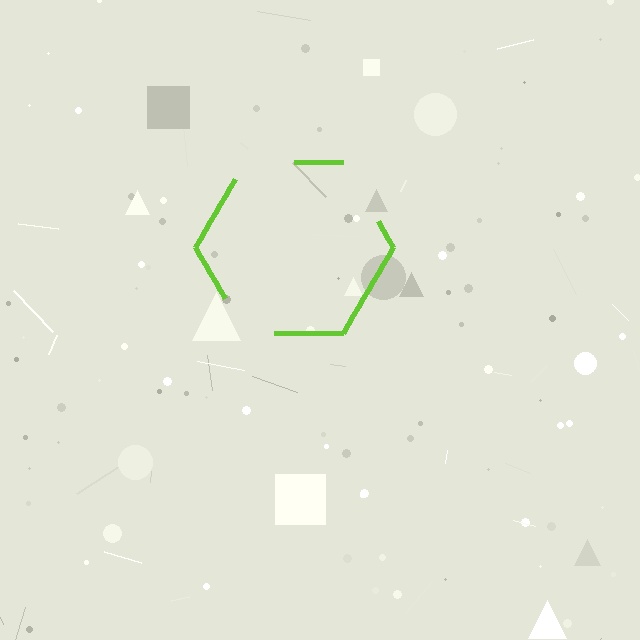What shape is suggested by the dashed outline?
The dashed outline suggests a hexagon.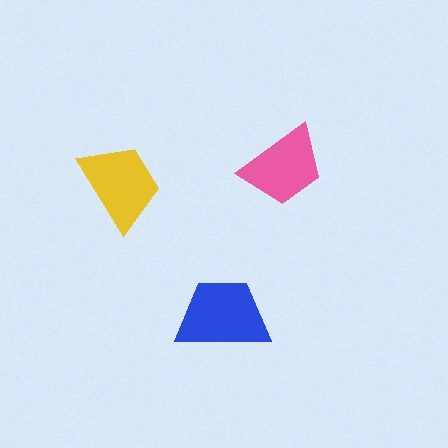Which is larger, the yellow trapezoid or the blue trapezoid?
The blue one.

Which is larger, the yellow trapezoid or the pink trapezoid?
The yellow one.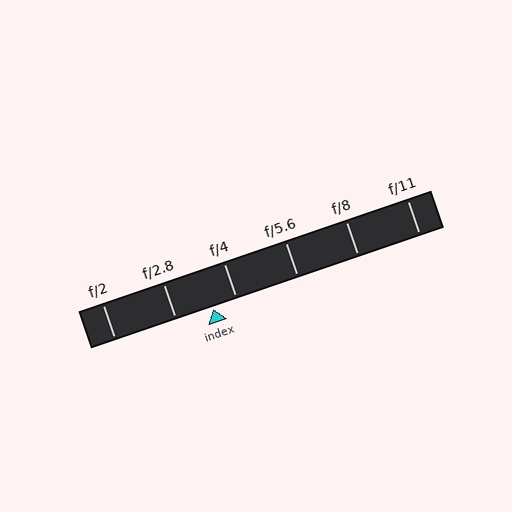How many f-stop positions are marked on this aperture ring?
There are 6 f-stop positions marked.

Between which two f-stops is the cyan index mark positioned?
The index mark is between f/2.8 and f/4.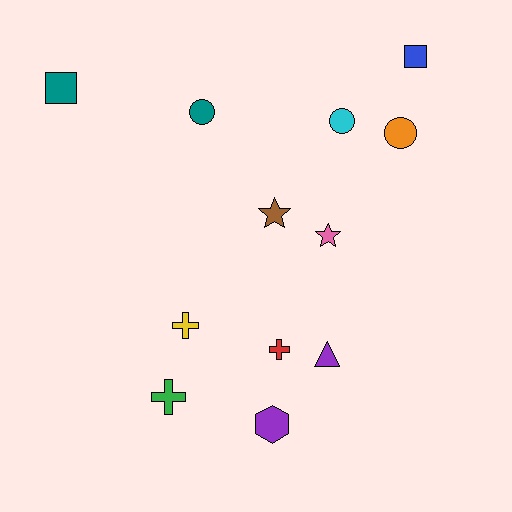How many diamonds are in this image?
There are no diamonds.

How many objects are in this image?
There are 12 objects.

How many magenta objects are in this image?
There are no magenta objects.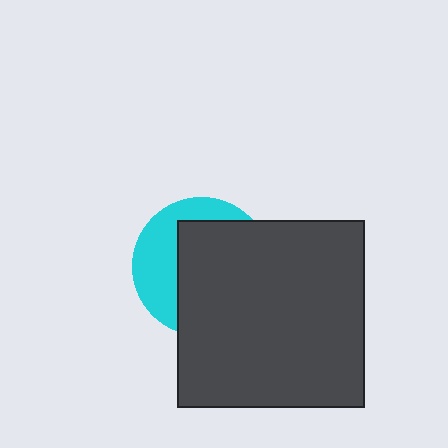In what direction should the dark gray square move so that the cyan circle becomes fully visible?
The dark gray square should move right. That is the shortest direction to clear the overlap and leave the cyan circle fully visible.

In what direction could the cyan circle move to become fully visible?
The cyan circle could move left. That would shift it out from behind the dark gray square entirely.